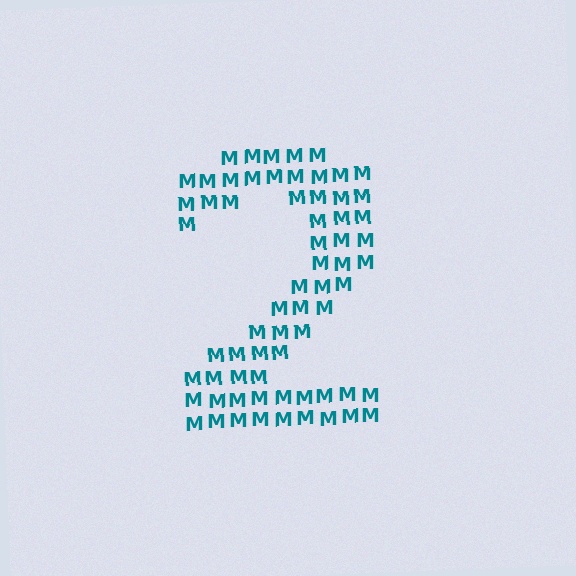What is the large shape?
The large shape is the digit 2.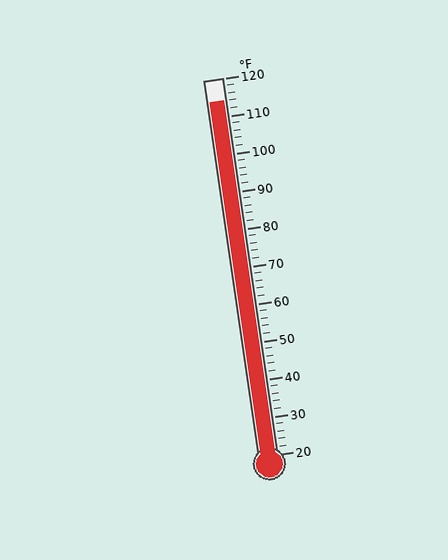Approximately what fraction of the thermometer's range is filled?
The thermometer is filled to approximately 95% of its range.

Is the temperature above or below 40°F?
The temperature is above 40°F.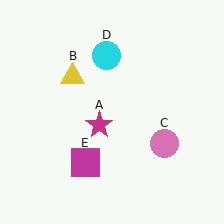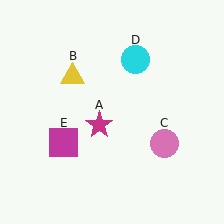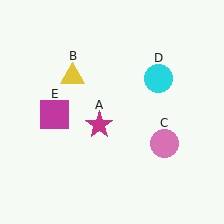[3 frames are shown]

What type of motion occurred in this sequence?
The cyan circle (object D), magenta square (object E) rotated clockwise around the center of the scene.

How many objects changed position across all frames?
2 objects changed position: cyan circle (object D), magenta square (object E).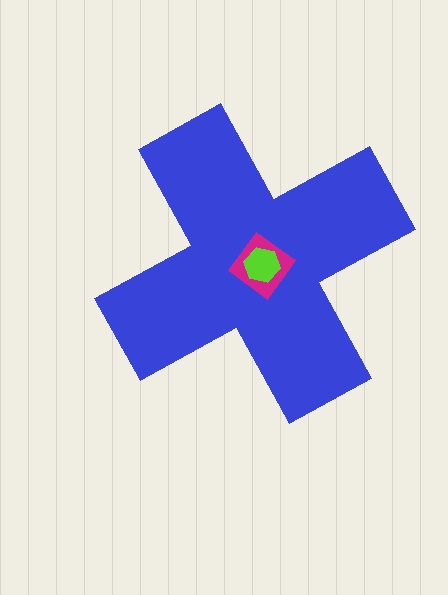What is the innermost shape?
The lime hexagon.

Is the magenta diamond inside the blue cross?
Yes.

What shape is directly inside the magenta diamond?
The lime hexagon.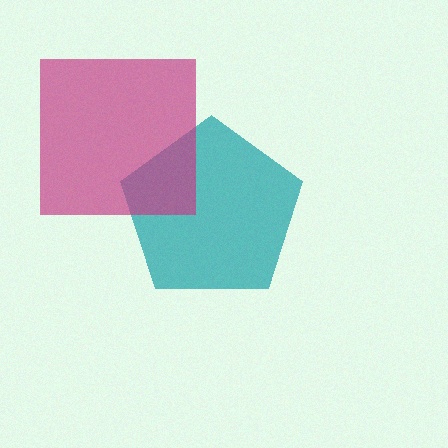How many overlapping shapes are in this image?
There are 2 overlapping shapes in the image.